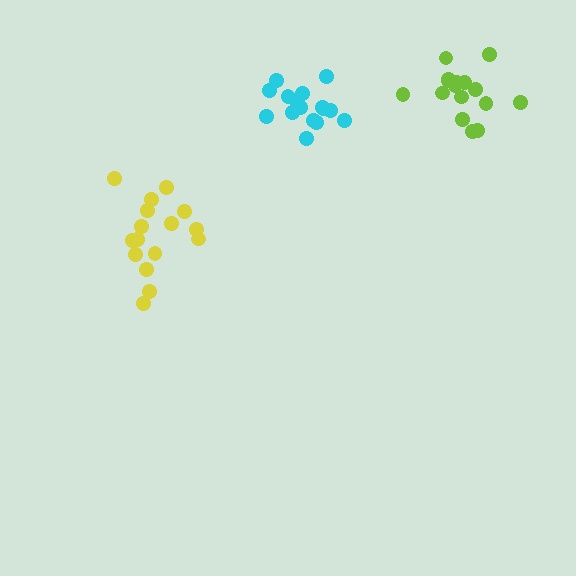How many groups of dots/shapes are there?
There are 3 groups.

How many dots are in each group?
Group 1: 16 dots, Group 2: 16 dots, Group 3: 16 dots (48 total).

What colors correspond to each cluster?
The clusters are colored: yellow, cyan, lime.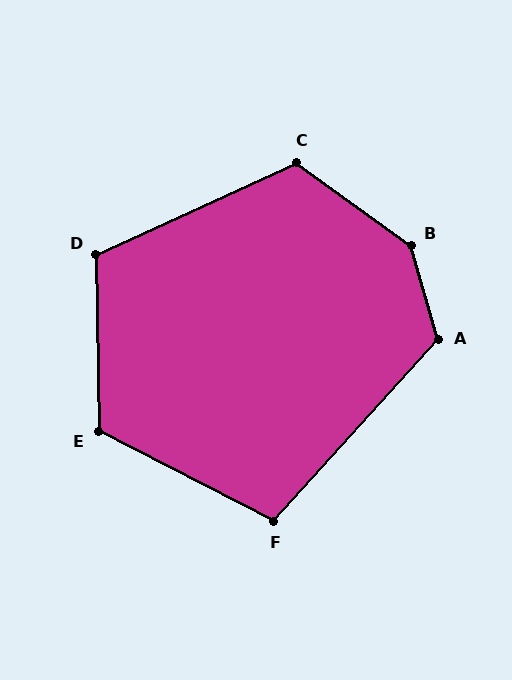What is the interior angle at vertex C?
Approximately 120 degrees (obtuse).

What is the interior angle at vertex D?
Approximately 113 degrees (obtuse).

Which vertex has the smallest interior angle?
F, at approximately 105 degrees.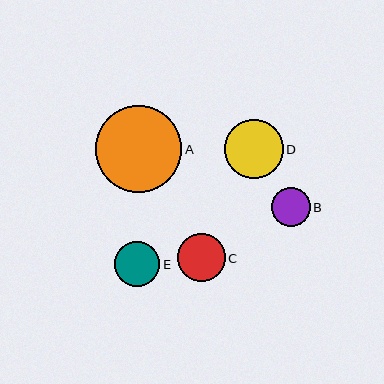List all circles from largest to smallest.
From largest to smallest: A, D, C, E, B.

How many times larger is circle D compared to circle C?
Circle D is approximately 1.2 times the size of circle C.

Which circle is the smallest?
Circle B is the smallest with a size of approximately 39 pixels.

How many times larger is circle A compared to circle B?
Circle A is approximately 2.2 times the size of circle B.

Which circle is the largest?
Circle A is the largest with a size of approximately 87 pixels.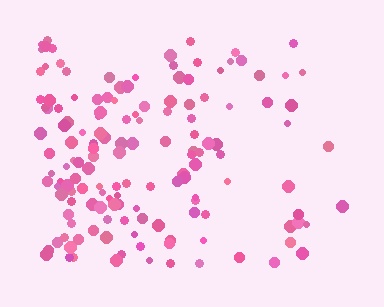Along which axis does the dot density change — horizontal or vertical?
Horizontal.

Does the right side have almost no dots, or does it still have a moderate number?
Still a moderate number, just noticeably fewer than the left.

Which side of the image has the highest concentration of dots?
The left.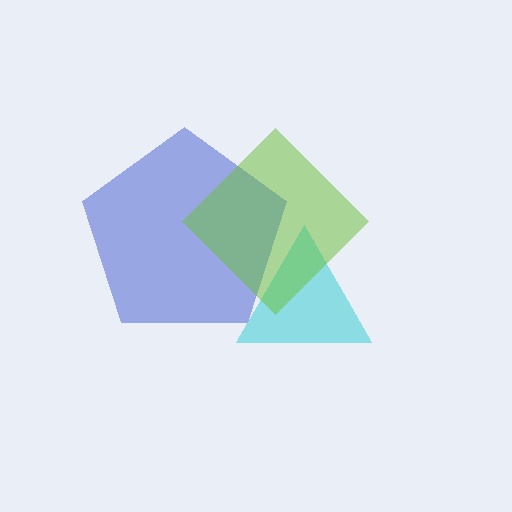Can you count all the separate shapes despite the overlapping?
Yes, there are 3 separate shapes.